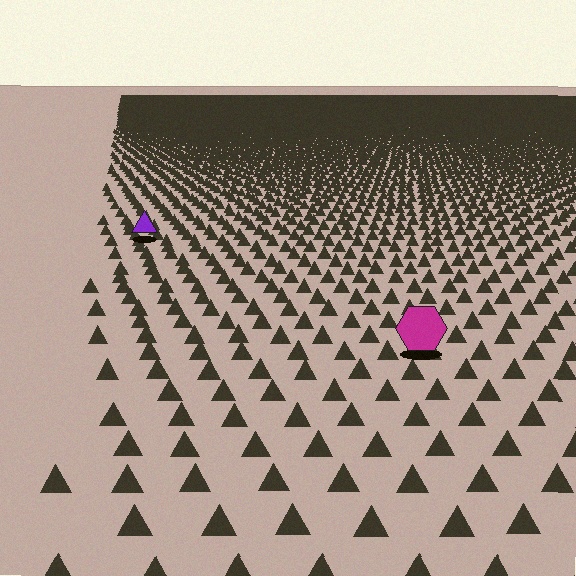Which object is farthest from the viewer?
The purple triangle is farthest from the viewer. It appears smaller and the ground texture around it is denser.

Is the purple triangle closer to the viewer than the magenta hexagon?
No. The magenta hexagon is closer — you can tell from the texture gradient: the ground texture is coarser near it.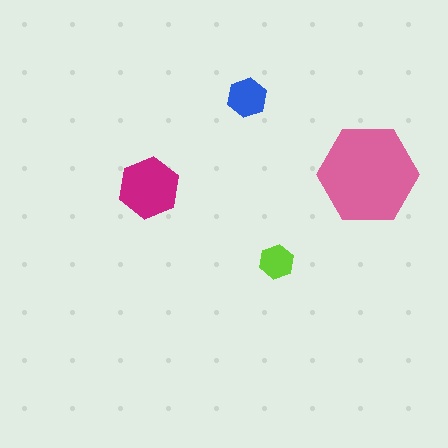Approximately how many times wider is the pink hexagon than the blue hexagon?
About 2.5 times wider.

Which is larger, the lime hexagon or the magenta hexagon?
The magenta one.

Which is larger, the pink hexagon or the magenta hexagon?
The pink one.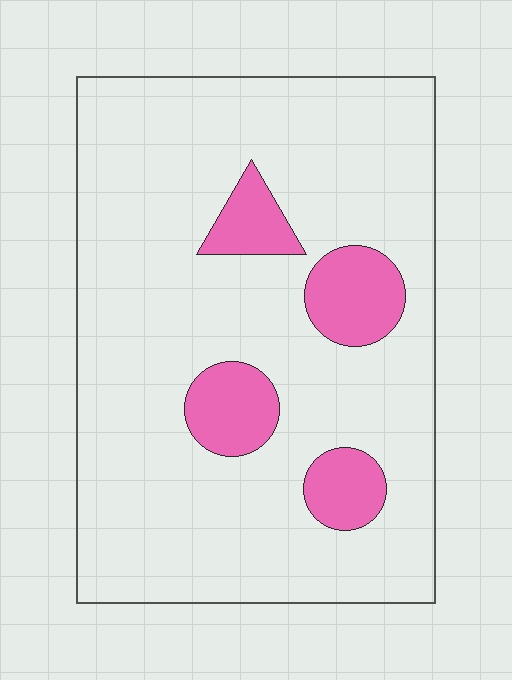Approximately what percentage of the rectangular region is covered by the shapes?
Approximately 15%.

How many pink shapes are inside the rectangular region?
4.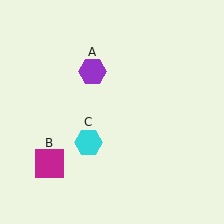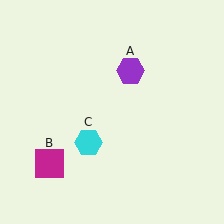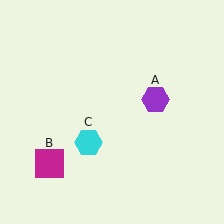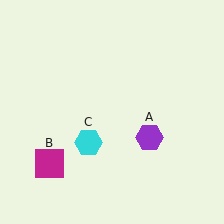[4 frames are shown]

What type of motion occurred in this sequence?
The purple hexagon (object A) rotated clockwise around the center of the scene.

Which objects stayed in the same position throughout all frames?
Magenta square (object B) and cyan hexagon (object C) remained stationary.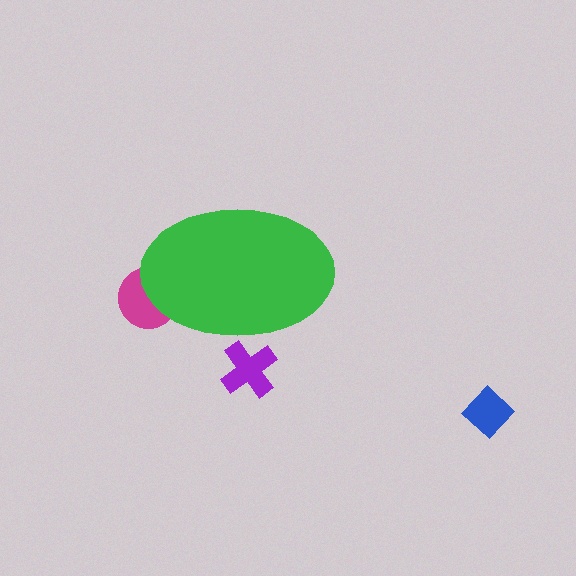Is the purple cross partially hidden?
Yes, the purple cross is partially hidden behind the green ellipse.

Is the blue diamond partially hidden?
No, the blue diamond is fully visible.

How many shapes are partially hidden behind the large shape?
2 shapes are partially hidden.